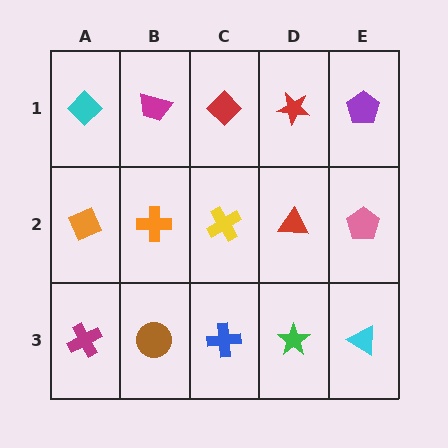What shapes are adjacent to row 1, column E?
A pink pentagon (row 2, column E), a red star (row 1, column D).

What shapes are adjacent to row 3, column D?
A red triangle (row 2, column D), a blue cross (row 3, column C), a cyan triangle (row 3, column E).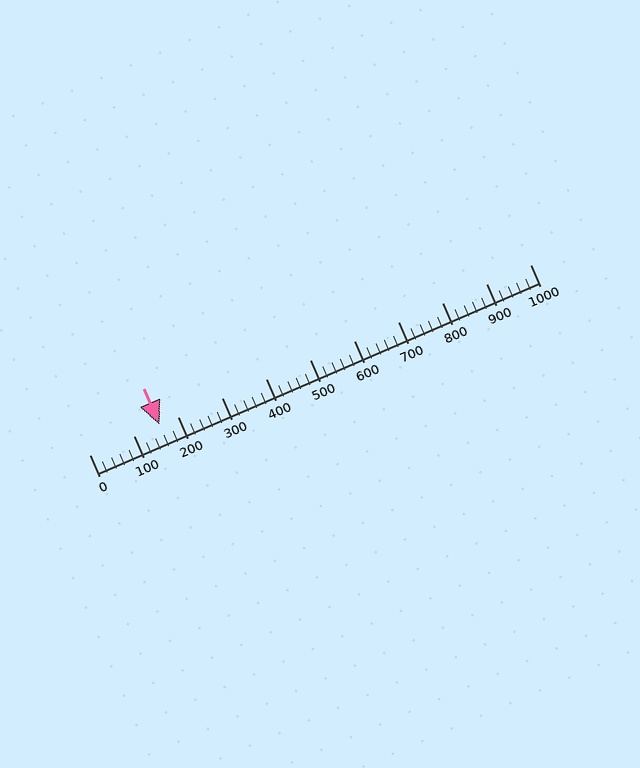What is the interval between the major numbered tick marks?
The major tick marks are spaced 100 units apart.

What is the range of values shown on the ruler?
The ruler shows values from 0 to 1000.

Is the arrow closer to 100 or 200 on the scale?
The arrow is closer to 200.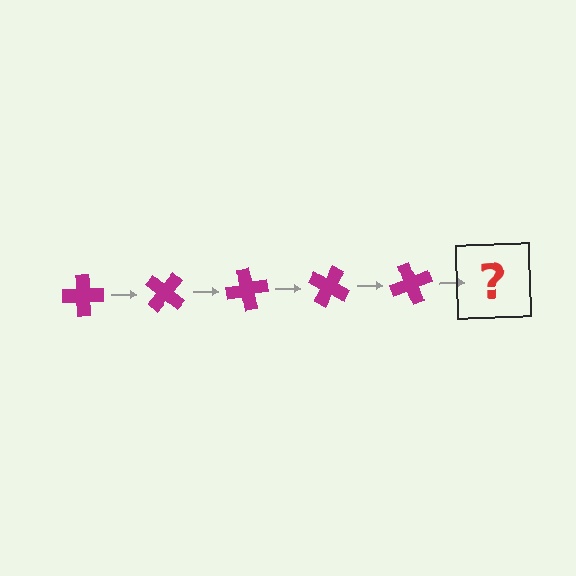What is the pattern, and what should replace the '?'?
The pattern is that the cross rotates 40 degrees each step. The '?' should be a magenta cross rotated 200 degrees.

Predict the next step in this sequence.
The next step is a magenta cross rotated 200 degrees.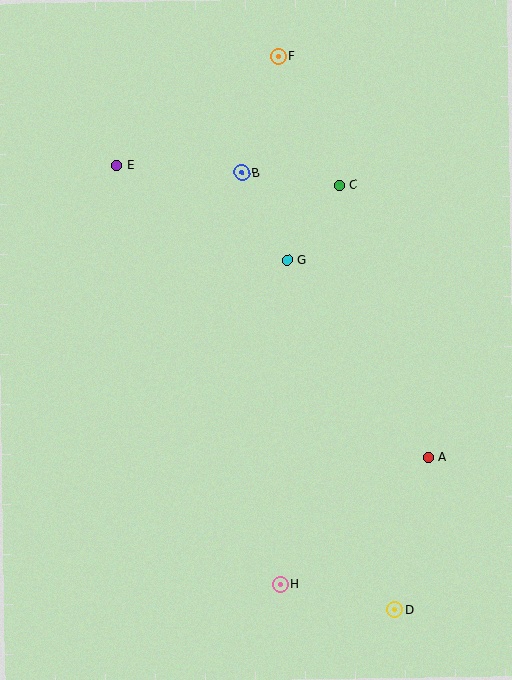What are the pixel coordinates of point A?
Point A is at (428, 458).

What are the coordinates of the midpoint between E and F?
The midpoint between E and F is at (198, 111).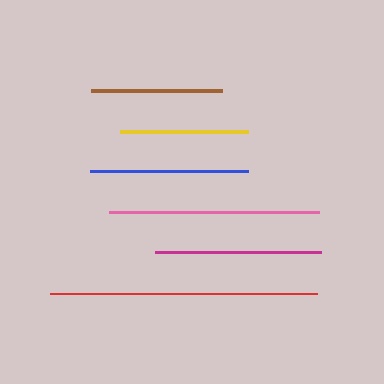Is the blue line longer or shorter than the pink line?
The pink line is longer than the blue line.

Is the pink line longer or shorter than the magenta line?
The pink line is longer than the magenta line.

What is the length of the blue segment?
The blue segment is approximately 158 pixels long.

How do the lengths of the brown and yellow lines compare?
The brown and yellow lines are approximately the same length.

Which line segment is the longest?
The red line is the longest at approximately 267 pixels.